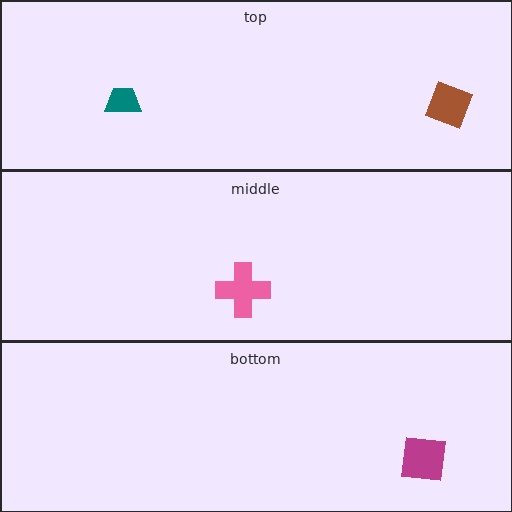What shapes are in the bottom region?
The magenta square.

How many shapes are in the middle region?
1.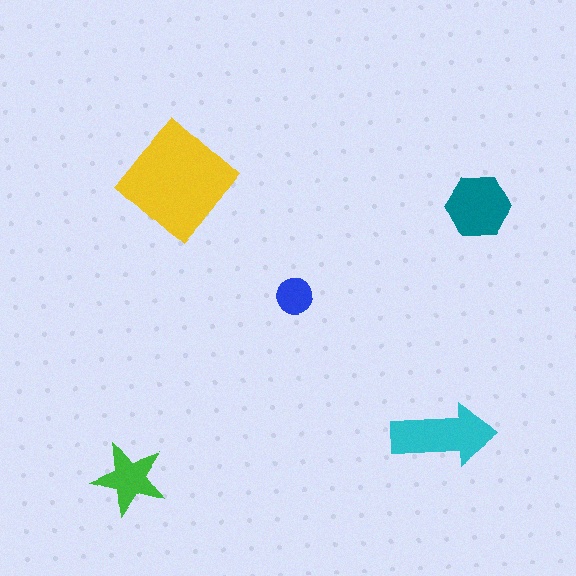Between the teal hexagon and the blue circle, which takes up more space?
The teal hexagon.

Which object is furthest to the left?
The green star is leftmost.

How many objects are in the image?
There are 5 objects in the image.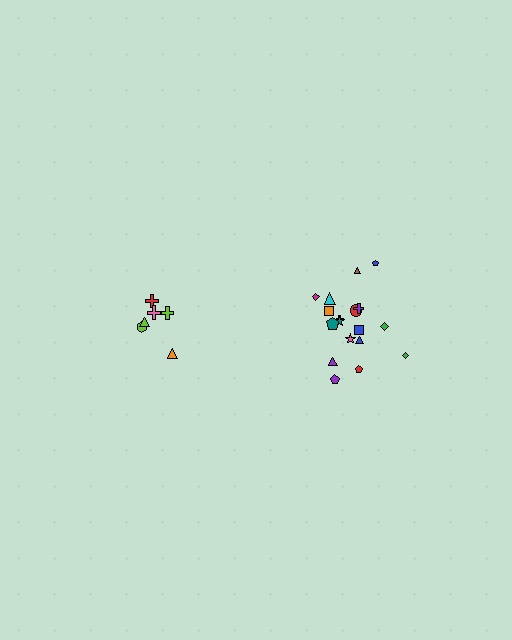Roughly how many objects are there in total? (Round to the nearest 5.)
Roughly 25 objects in total.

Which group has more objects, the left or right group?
The right group.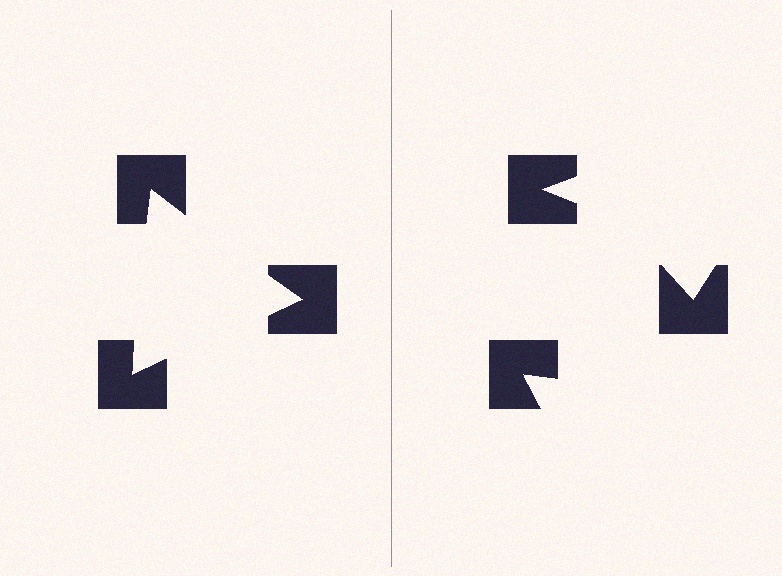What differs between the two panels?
The notched squares are positioned identically on both sides; only the wedge orientations differ. On the left they align to a triangle; on the right they are misaligned.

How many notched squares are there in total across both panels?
6 — 3 on each side.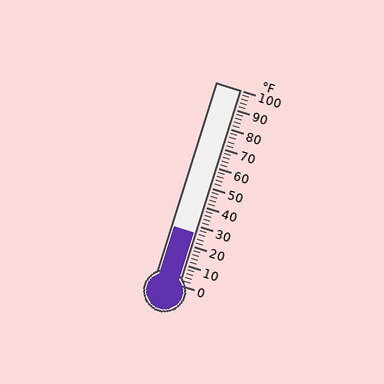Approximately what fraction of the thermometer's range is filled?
The thermometer is filled to approximately 25% of its range.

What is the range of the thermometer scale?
The thermometer scale ranges from 0°F to 100°F.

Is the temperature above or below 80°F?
The temperature is below 80°F.